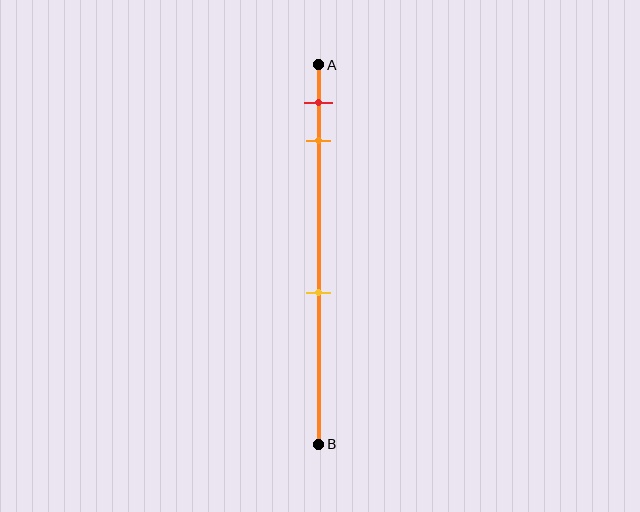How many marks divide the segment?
There are 3 marks dividing the segment.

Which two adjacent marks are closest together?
The red and orange marks are the closest adjacent pair.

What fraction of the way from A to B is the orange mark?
The orange mark is approximately 20% (0.2) of the way from A to B.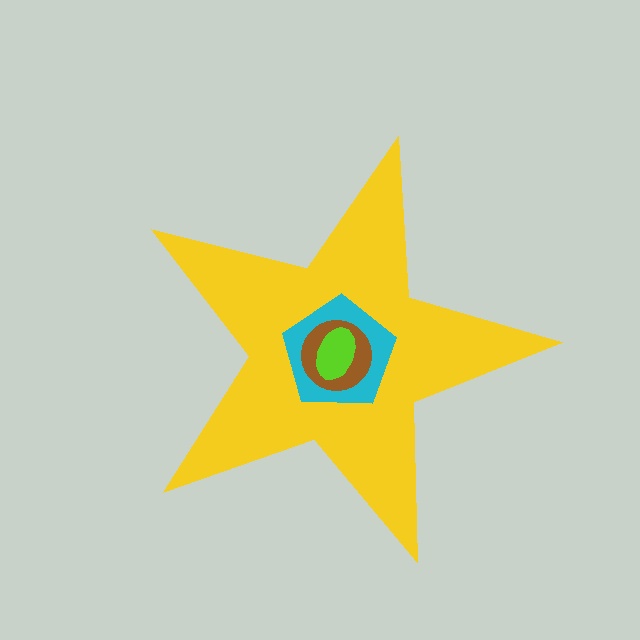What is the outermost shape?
The yellow star.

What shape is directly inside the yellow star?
The cyan pentagon.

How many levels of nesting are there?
4.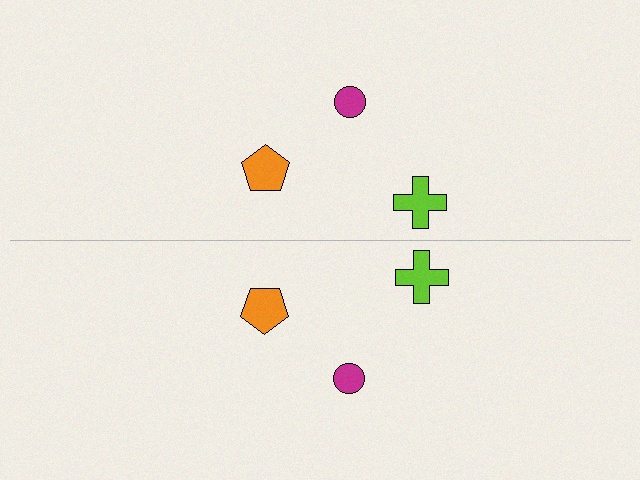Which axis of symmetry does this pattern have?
The pattern has a horizontal axis of symmetry running through the center of the image.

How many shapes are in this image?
There are 6 shapes in this image.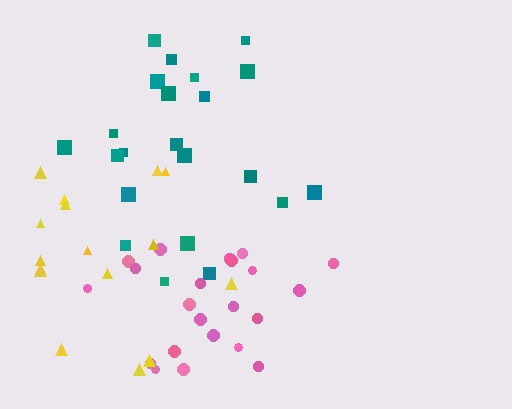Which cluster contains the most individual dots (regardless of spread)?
Teal (22).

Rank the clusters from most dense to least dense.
pink, teal, yellow.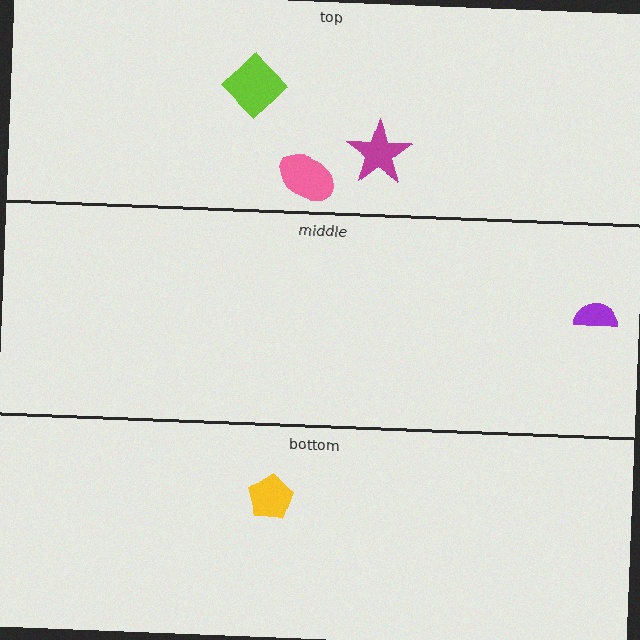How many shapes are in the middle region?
1.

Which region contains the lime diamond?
The top region.